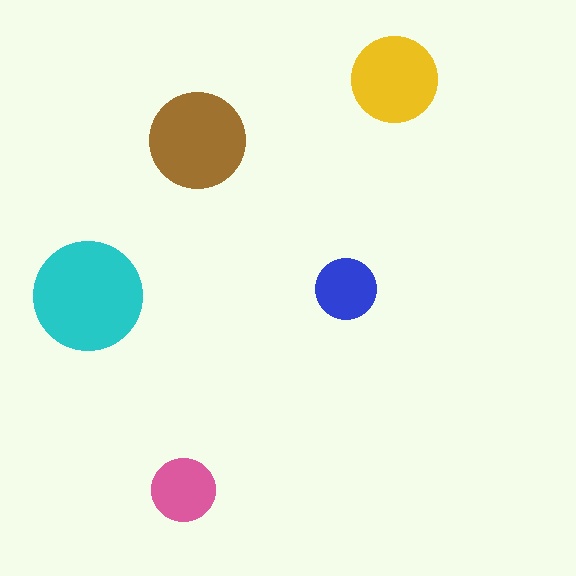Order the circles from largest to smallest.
the cyan one, the brown one, the yellow one, the pink one, the blue one.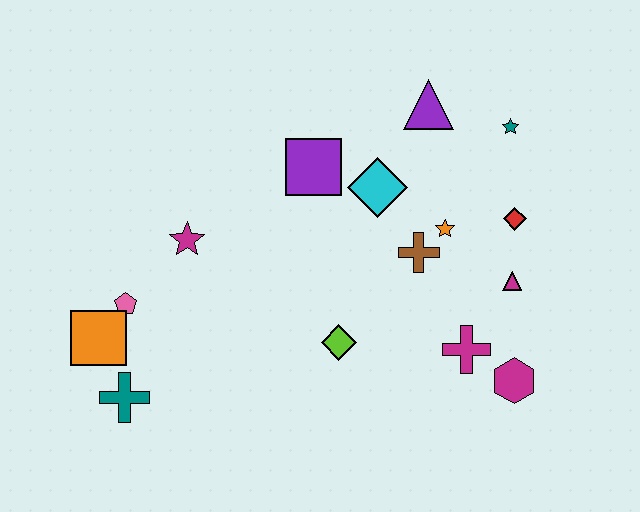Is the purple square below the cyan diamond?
No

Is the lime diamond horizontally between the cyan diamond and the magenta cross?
No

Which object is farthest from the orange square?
The teal star is farthest from the orange square.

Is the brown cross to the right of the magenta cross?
No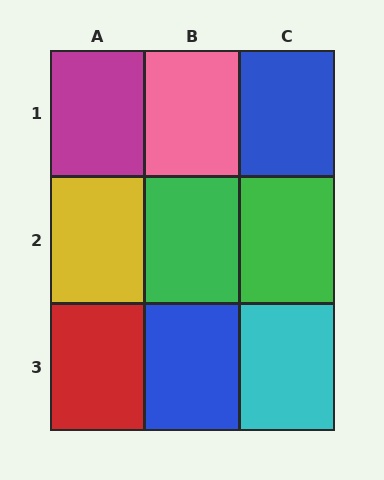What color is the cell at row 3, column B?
Blue.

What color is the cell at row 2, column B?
Green.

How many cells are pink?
1 cell is pink.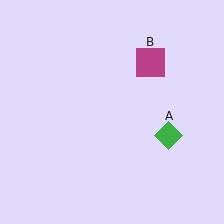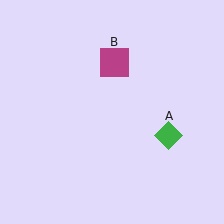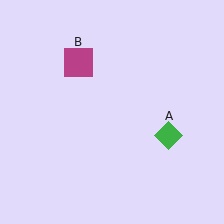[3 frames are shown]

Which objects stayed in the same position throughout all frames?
Green diamond (object A) remained stationary.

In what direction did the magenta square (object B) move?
The magenta square (object B) moved left.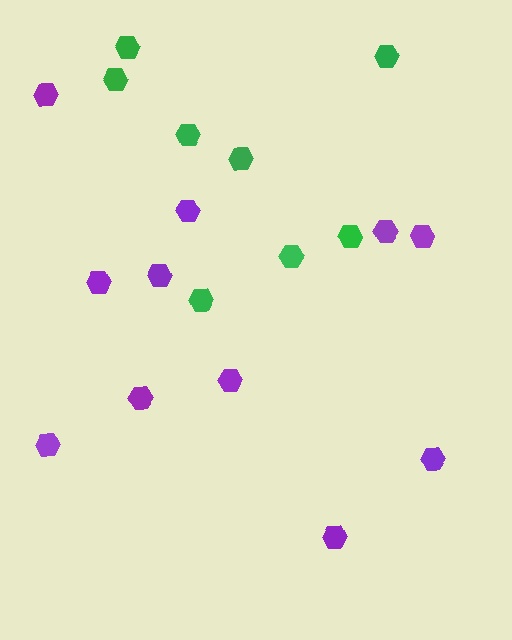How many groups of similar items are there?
There are 2 groups: one group of purple hexagons (11) and one group of green hexagons (8).